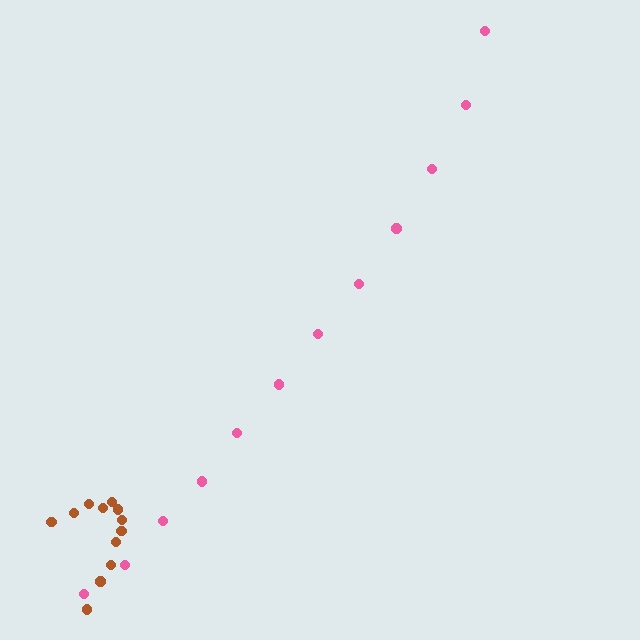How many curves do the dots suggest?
There are 2 distinct paths.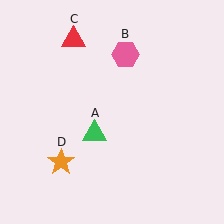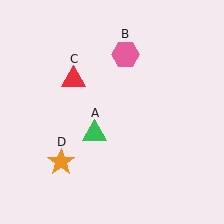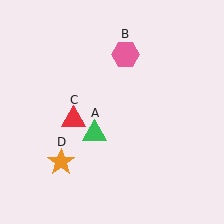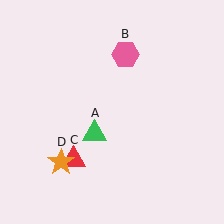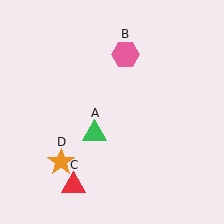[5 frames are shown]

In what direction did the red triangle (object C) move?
The red triangle (object C) moved down.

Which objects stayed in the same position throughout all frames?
Green triangle (object A) and pink hexagon (object B) and orange star (object D) remained stationary.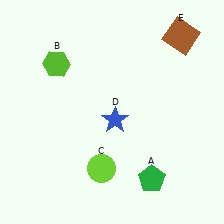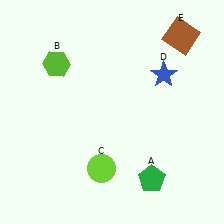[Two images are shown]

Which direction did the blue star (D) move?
The blue star (D) moved right.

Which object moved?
The blue star (D) moved right.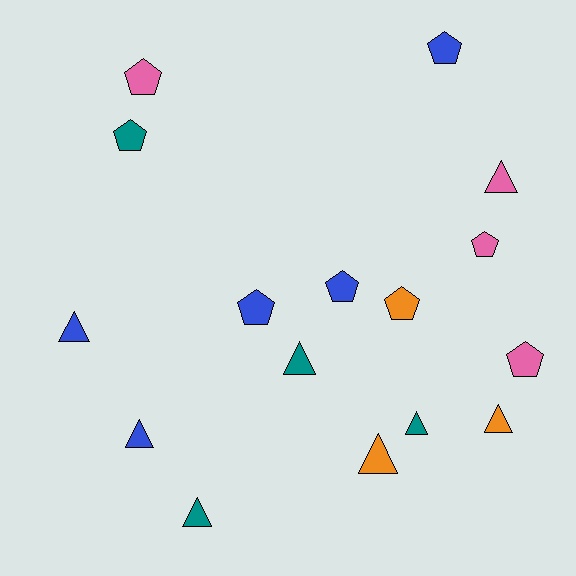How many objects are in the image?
There are 16 objects.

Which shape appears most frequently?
Triangle, with 8 objects.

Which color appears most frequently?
Blue, with 5 objects.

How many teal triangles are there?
There are 3 teal triangles.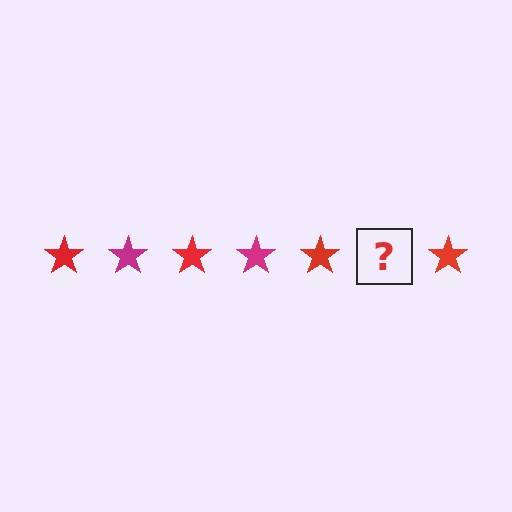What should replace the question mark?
The question mark should be replaced with a magenta star.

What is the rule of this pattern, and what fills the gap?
The rule is that the pattern cycles through red, magenta stars. The gap should be filled with a magenta star.